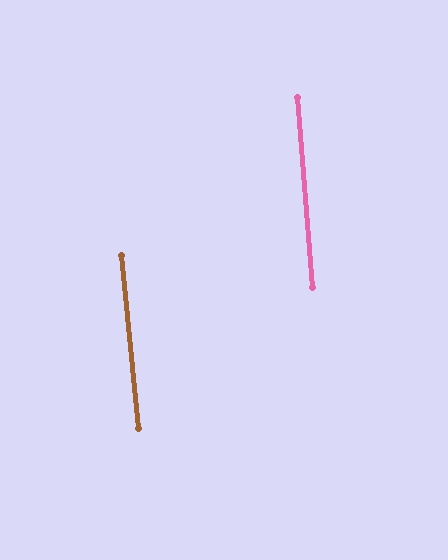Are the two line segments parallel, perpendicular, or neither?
Parallel — their directions differ by only 1.1°.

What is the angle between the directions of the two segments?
Approximately 1 degree.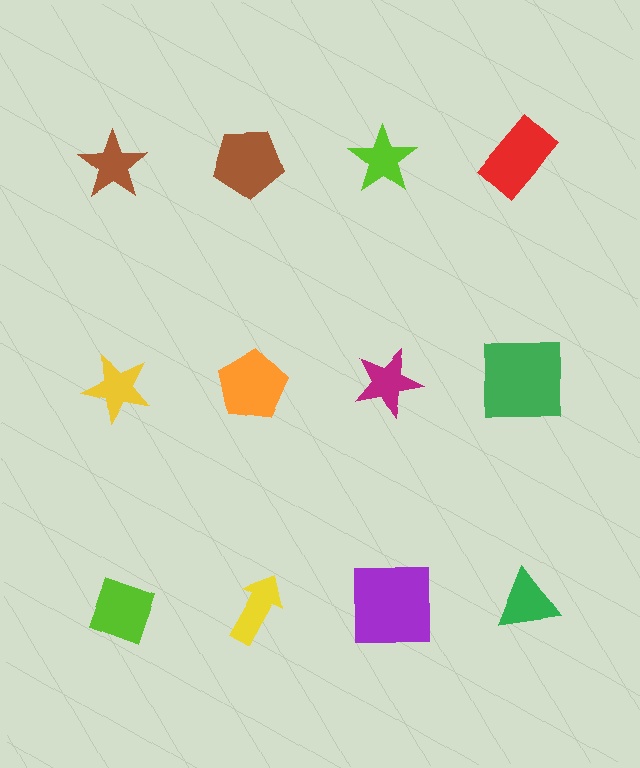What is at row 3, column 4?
A green triangle.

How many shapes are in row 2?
4 shapes.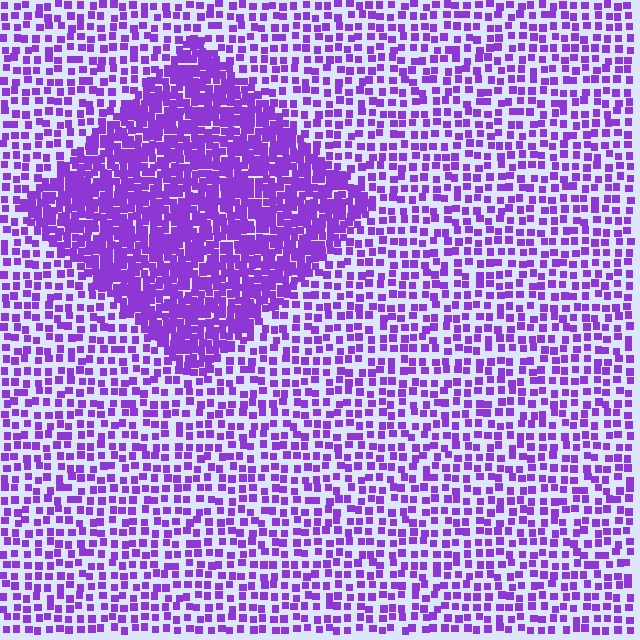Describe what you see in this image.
The image contains small purple elements arranged at two different densities. A diamond-shaped region is visible where the elements are more densely packed than the surrounding area.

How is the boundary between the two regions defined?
The boundary is defined by a change in element density (approximately 2.3x ratio). All elements are the same color, size, and shape.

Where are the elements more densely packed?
The elements are more densely packed inside the diamond boundary.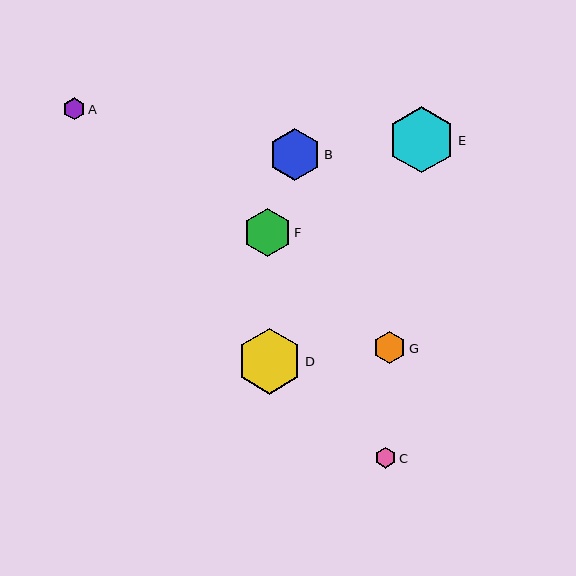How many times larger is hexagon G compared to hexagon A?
Hexagon G is approximately 1.5 times the size of hexagon A.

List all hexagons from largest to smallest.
From largest to smallest: E, D, B, F, G, A, C.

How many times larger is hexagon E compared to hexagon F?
Hexagon E is approximately 1.4 times the size of hexagon F.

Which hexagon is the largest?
Hexagon E is the largest with a size of approximately 67 pixels.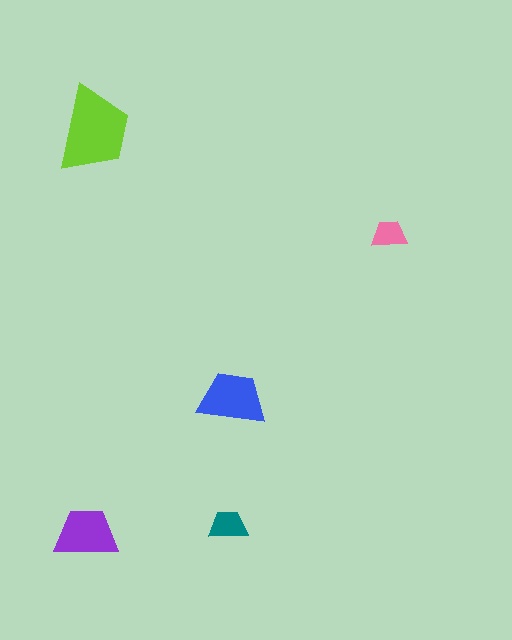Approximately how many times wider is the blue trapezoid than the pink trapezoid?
About 2 times wider.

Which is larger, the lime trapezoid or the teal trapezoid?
The lime one.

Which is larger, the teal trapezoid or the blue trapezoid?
The blue one.